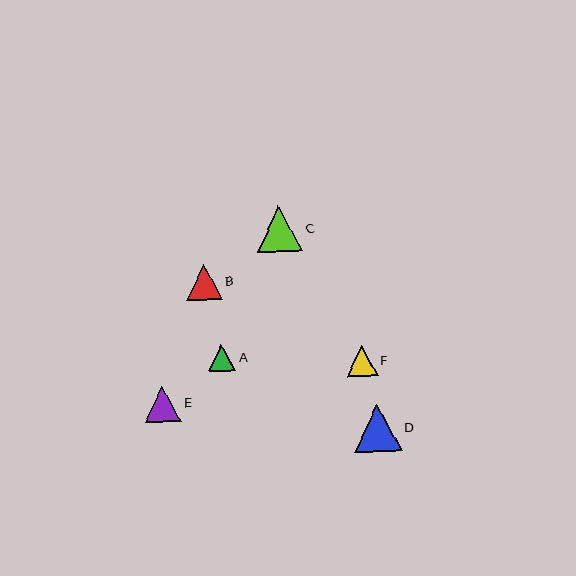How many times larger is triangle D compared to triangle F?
Triangle D is approximately 1.5 times the size of triangle F.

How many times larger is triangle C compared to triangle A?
Triangle C is approximately 1.7 times the size of triangle A.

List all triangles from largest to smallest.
From largest to smallest: D, C, E, B, F, A.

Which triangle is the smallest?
Triangle A is the smallest with a size of approximately 27 pixels.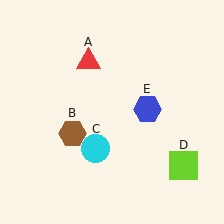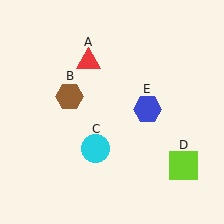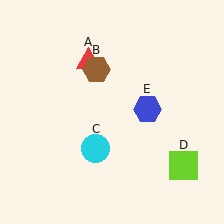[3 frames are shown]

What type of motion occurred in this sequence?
The brown hexagon (object B) rotated clockwise around the center of the scene.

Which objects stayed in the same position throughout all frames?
Red triangle (object A) and cyan circle (object C) and lime square (object D) and blue hexagon (object E) remained stationary.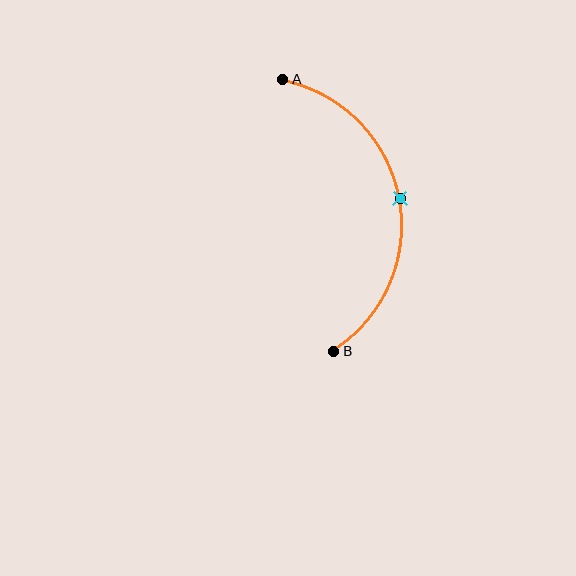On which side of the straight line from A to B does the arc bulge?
The arc bulges to the right of the straight line connecting A and B.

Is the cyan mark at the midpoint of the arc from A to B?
Yes. The cyan mark lies on the arc at equal arc-length from both A and B — it is the arc midpoint.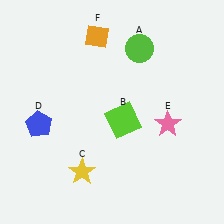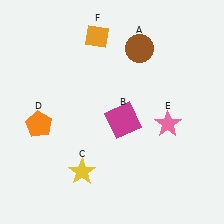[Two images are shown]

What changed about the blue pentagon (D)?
In Image 1, D is blue. In Image 2, it changed to orange.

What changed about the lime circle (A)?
In Image 1, A is lime. In Image 2, it changed to brown.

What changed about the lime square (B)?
In Image 1, B is lime. In Image 2, it changed to magenta.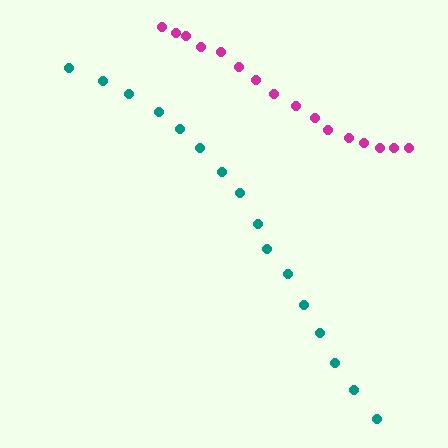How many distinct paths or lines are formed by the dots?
There are 2 distinct paths.